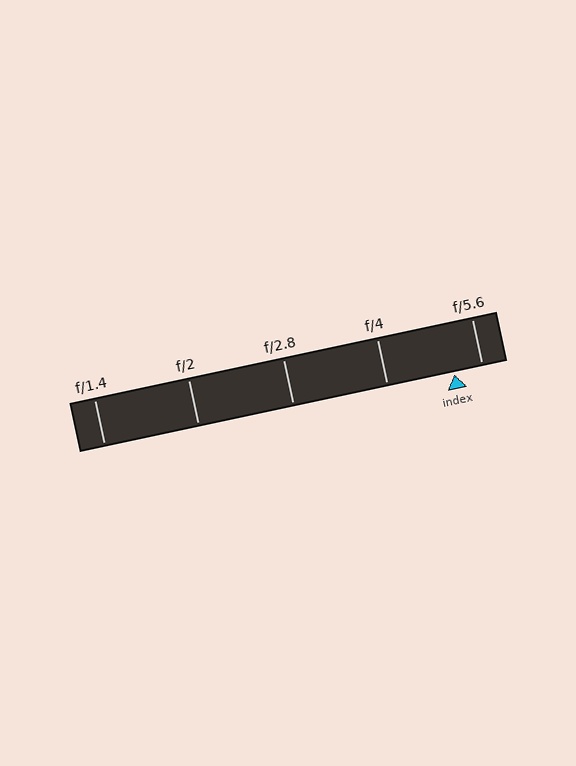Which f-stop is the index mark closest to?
The index mark is closest to f/5.6.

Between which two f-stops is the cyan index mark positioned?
The index mark is between f/4 and f/5.6.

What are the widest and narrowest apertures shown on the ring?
The widest aperture shown is f/1.4 and the narrowest is f/5.6.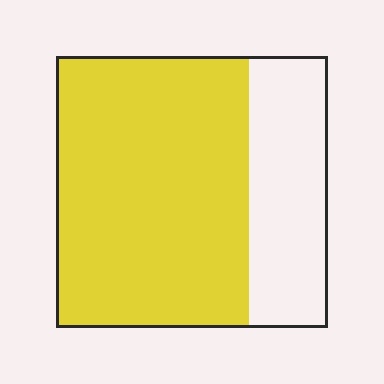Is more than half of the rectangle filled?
Yes.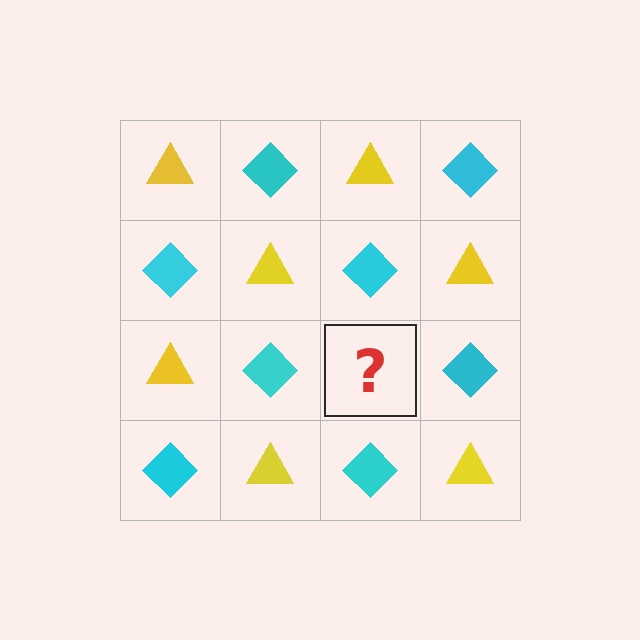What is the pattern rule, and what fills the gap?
The rule is that it alternates yellow triangle and cyan diamond in a checkerboard pattern. The gap should be filled with a yellow triangle.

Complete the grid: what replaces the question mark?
The question mark should be replaced with a yellow triangle.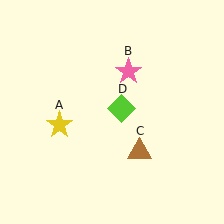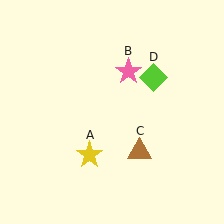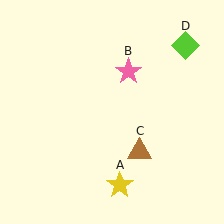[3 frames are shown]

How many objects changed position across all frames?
2 objects changed position: yellow star (object A), lime diamond (object D).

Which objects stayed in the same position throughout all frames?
Pink star (object B) and brown triangle (object C) remained stationary.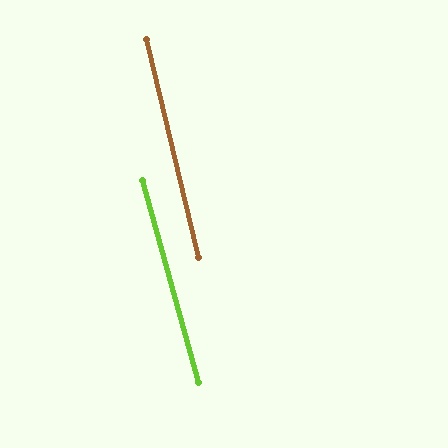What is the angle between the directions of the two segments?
Approximately 2 degrees.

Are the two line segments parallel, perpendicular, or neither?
Parallel — their directions differ by only 1.9°.